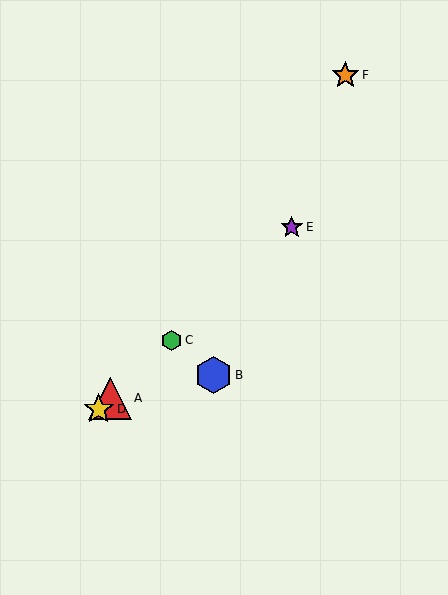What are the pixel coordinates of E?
Object E is at (292, 227).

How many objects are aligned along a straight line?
4 objects (A, C, D, E) are aligned along a straight line.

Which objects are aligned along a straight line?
Objects A, C, D, E are aligned along a straight line.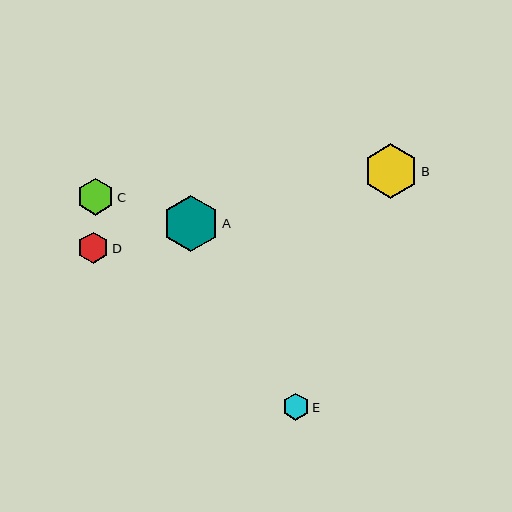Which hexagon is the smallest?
Hexagon E is the smallest with a size of approximately 27 pixels.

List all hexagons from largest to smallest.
From largest to smallest: A, B, C, D, E.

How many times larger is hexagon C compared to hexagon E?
Hexagon C is approximately 1.3 times the size of hexagon E.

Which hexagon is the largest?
Hexagon A is the largest with a size of approximately 56 pixels.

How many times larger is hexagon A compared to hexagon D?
Hexagon A is approximately 1.8 times the size of hexagon D.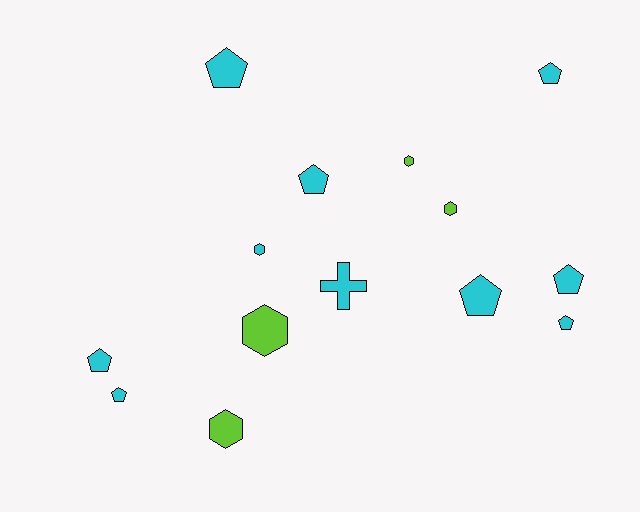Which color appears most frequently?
Cyan, with 10 objects.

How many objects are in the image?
There are 14 objects.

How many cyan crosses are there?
There is 1 cyan cross.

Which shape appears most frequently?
Pentagon, with 8 objects.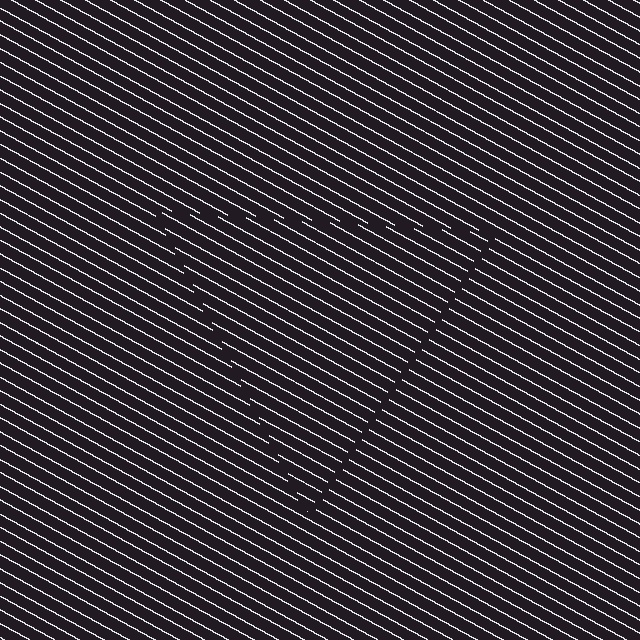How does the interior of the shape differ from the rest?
The interior of the shape contains the same grating, shifted by half a period — the contour is defined by the phase discontinuity where line-ends from the inner and outer gratings abut.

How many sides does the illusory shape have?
3 sides — the line-ends trace a triangle.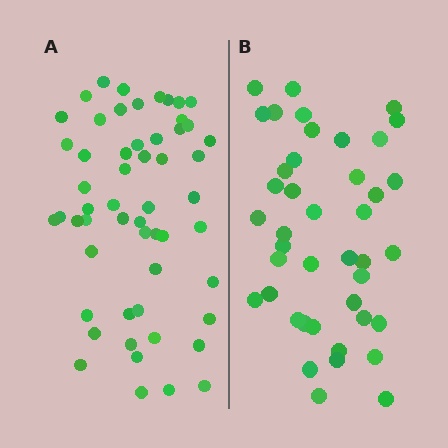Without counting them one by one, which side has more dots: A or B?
Region A (the left region) has more dots.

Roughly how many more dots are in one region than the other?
Region A has approximately 15 more dots than region B.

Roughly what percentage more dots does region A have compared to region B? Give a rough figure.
About 30% more.